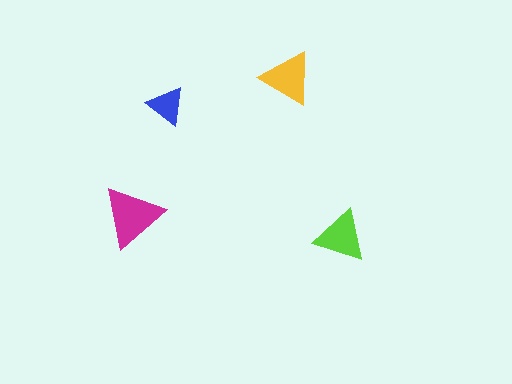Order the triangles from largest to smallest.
the magenta one, the yellow one, the lime one, the blue one.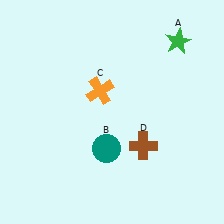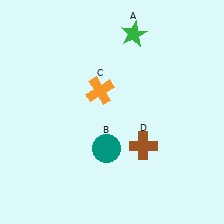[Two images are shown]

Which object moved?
The green star (A) moved left.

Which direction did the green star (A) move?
The green star (A) moved left.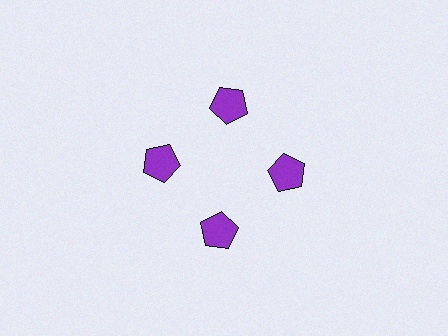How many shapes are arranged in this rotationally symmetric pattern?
There are 4 shapes, arranged in 4 groups of 1.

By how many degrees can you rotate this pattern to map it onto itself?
The pattern maps onto itself every 90 degrees of rotation.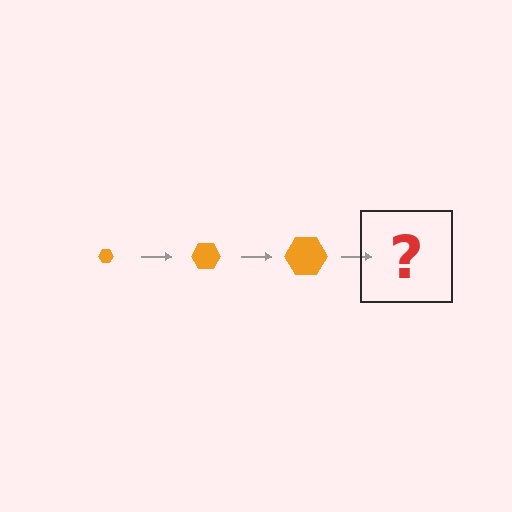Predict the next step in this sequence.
The next step is an orange hexagon, larger than the previous one.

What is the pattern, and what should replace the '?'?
The pattern is that the hexagon gets progressively larger each step. The '?' should be an orange hexagon, larger than the previous one.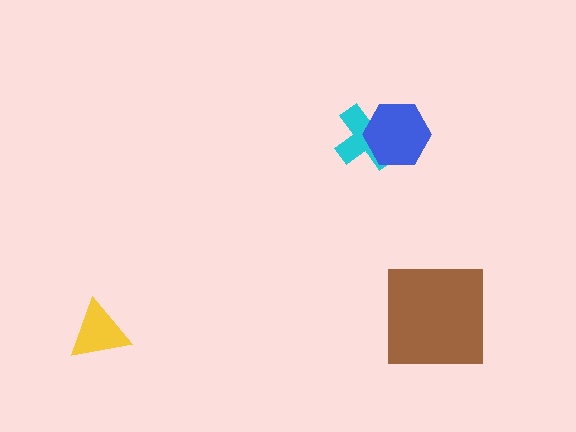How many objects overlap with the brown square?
0 objects overlap with the brown square.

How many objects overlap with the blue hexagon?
1 object overlaps with the blue hexagon.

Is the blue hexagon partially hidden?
No, no other shape covers it.